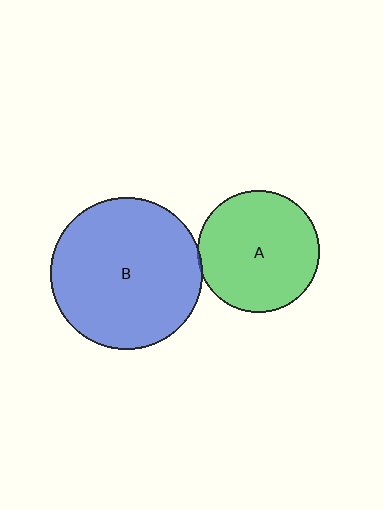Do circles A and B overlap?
Yes.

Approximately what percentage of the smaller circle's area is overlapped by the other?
Approximately 5%.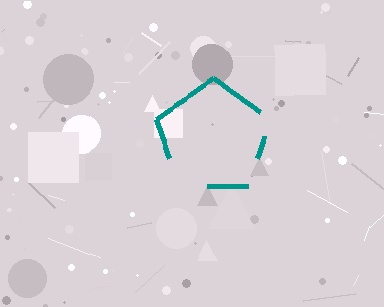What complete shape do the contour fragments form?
The contour fragments form a pentagon.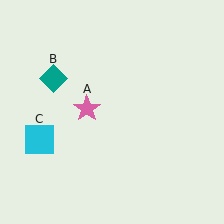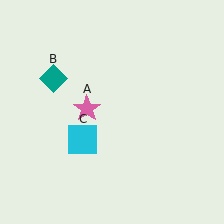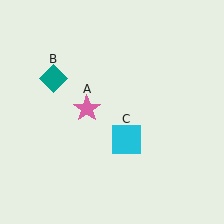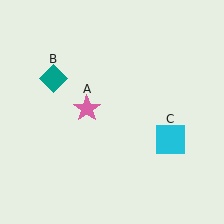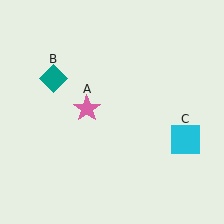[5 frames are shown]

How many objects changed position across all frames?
1 object changed position: cyan square (object C).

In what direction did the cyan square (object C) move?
The cyan square (object C) moved right.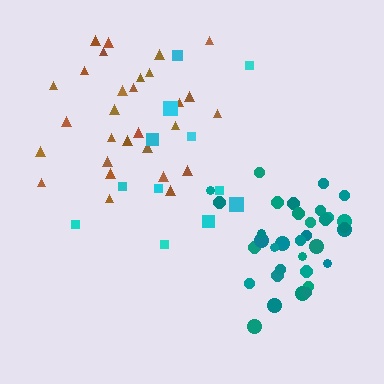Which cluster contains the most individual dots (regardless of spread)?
Teal (35).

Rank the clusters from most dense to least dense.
teal, brown, cyan.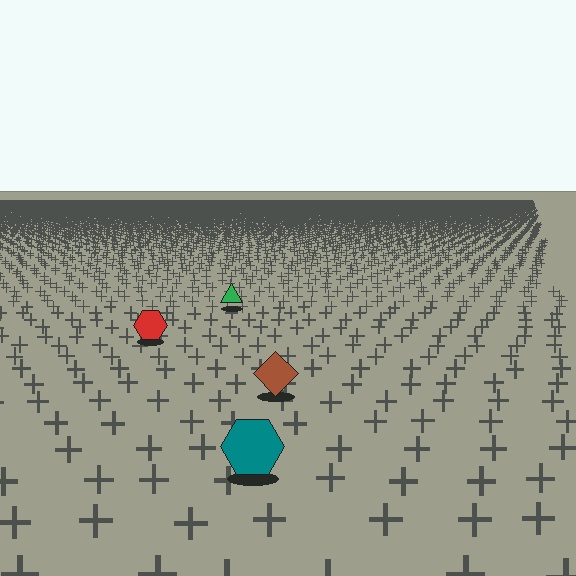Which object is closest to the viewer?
The teal hexagon is closest. The texture marks near it are larger and more spread out.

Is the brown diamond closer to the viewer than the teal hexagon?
No. The teal hexagon is closer — you can tell from the texture gradient: the ground texture is coarser near it.